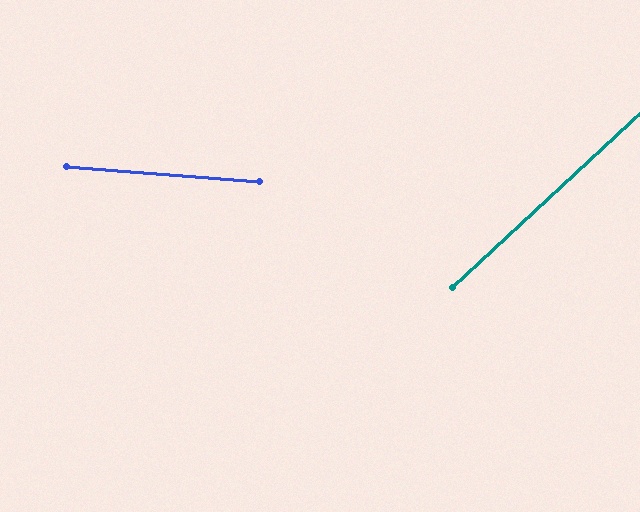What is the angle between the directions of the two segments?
Approximately 47 degrees.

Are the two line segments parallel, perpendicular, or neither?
Neither parallel nor perpendicular — they differ by about 47°.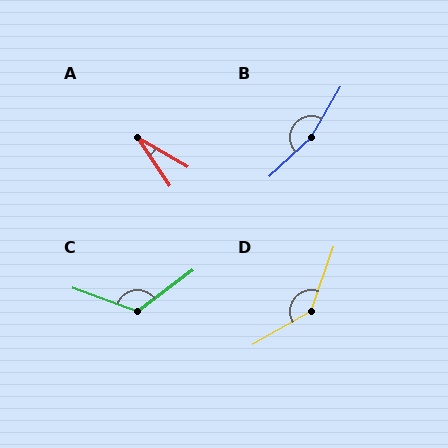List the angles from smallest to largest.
A (26°), C (123°), D (139°), B (163°).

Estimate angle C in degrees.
Approximately 123 degrees.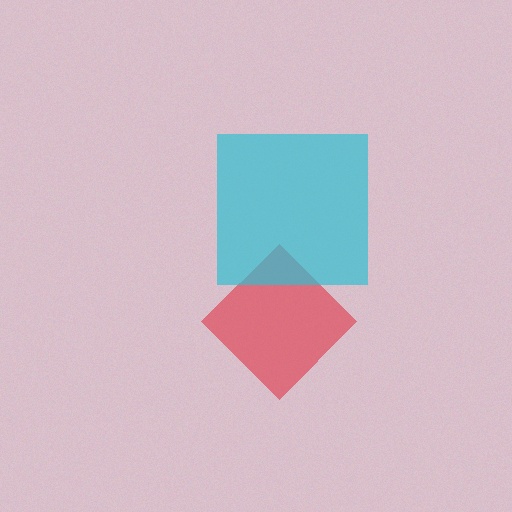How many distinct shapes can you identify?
There are 2 distinct shapes: a red diamond, a cyan square.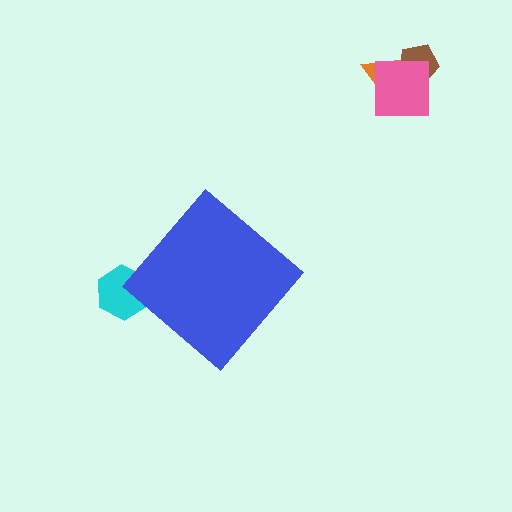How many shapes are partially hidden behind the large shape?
1 shape is partially hidden.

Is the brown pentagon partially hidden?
No, the brown pentagon is fully visible.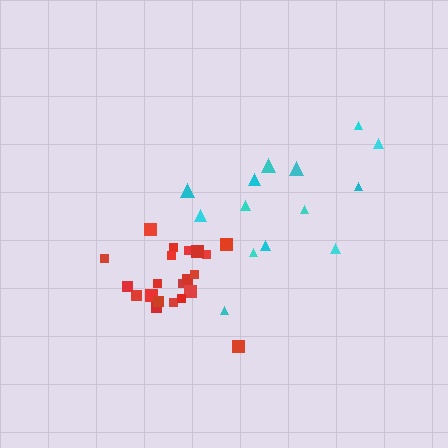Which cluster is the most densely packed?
Red.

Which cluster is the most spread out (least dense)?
Cyan.